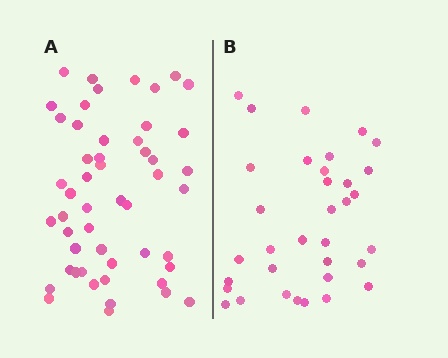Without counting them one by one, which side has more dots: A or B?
Region A (the left region) has more dots.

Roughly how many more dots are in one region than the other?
Region A has approximately 15 more dots than region B.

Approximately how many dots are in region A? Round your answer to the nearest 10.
About 50 dots. (The exact count is 51, which rounds to 50.)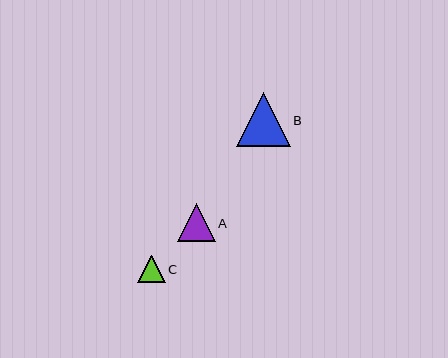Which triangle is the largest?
Triangle B is the largest with a size of approximately 54 pixels.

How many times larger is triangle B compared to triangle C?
Triangle B is approximately 2.0 times the size of triangle C.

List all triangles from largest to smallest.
From largest to smallest: B, A, C.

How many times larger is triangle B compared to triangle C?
Triangle B is approximately 2.0 times the size of triangle C.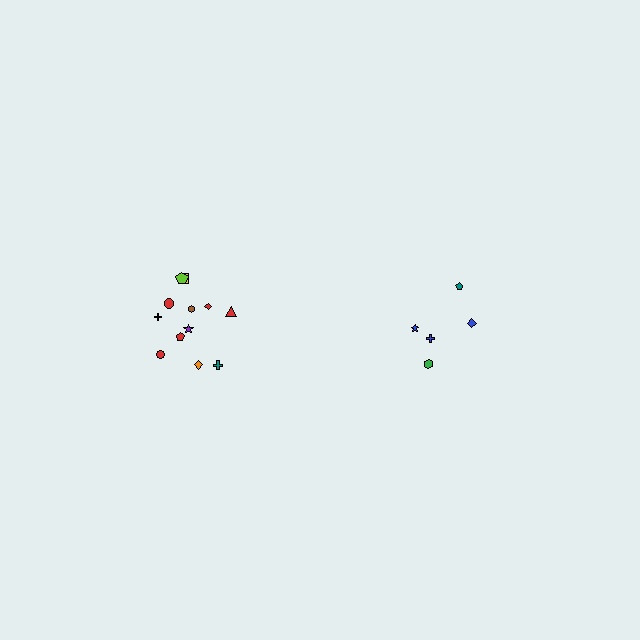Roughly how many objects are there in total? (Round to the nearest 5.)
Roughly 15 objects in total.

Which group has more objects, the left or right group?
The left group.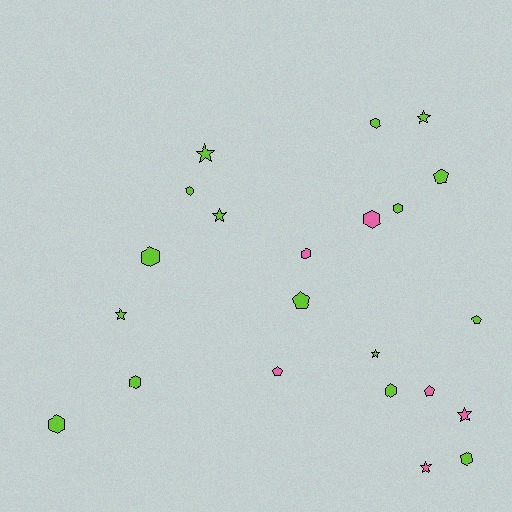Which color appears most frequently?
Lime, with 16 objects.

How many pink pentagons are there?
There are 2 pink pentagons.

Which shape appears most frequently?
Hexagon, with 10 objects.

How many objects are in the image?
There are 22 objects.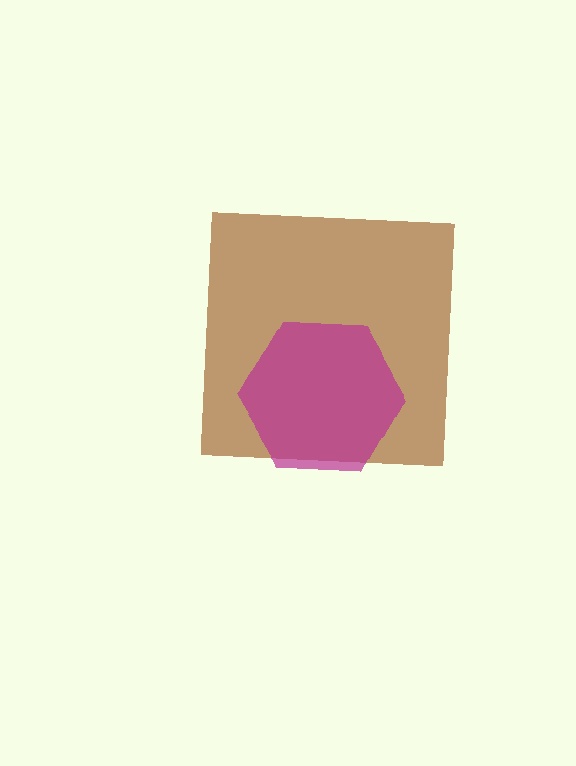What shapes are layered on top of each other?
The layered shapes are: a brown square, a magenta hexagon.